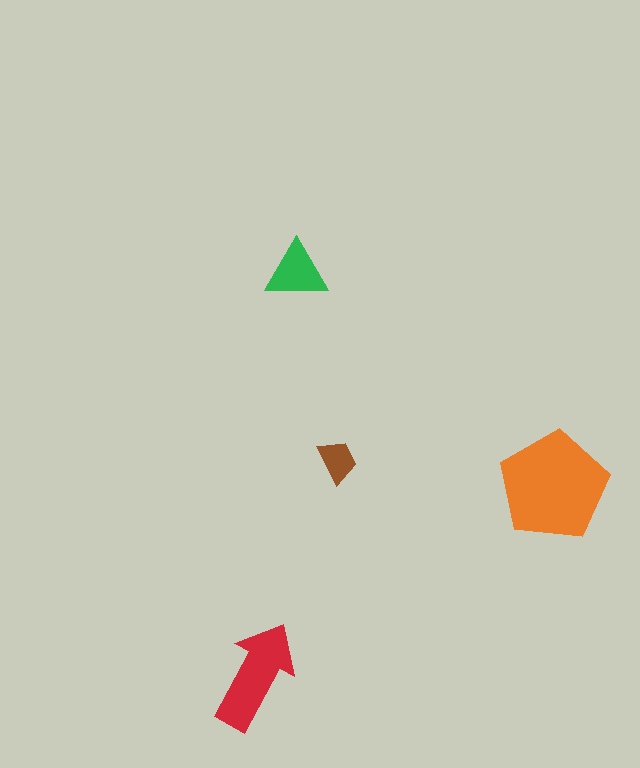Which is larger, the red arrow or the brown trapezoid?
The red arrow.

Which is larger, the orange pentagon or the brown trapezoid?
The orange pentagon.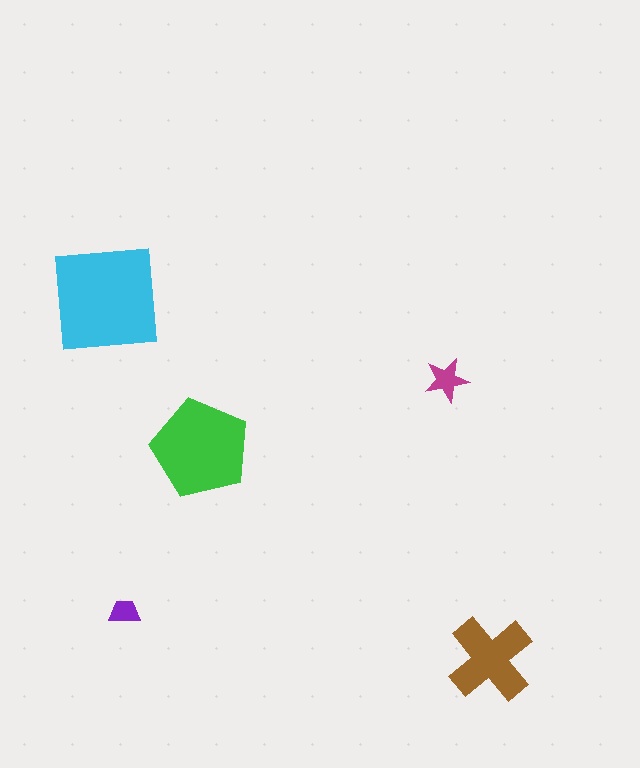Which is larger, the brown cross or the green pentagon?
The green pentagon.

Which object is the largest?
The cyan square.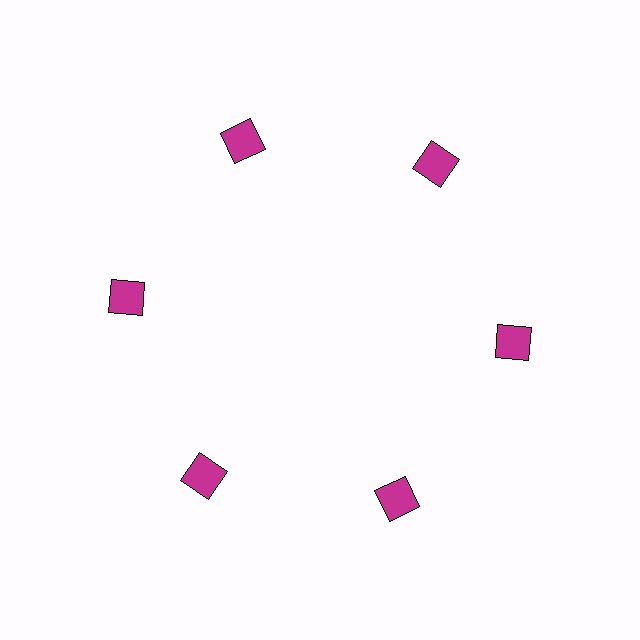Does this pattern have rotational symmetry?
Yes, this pattern has 6-fold rotational symmetry. It looks the same after rotating 60 degrees around the center.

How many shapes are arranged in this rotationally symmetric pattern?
There are 6 shapes, arranged in 6 groups of 1.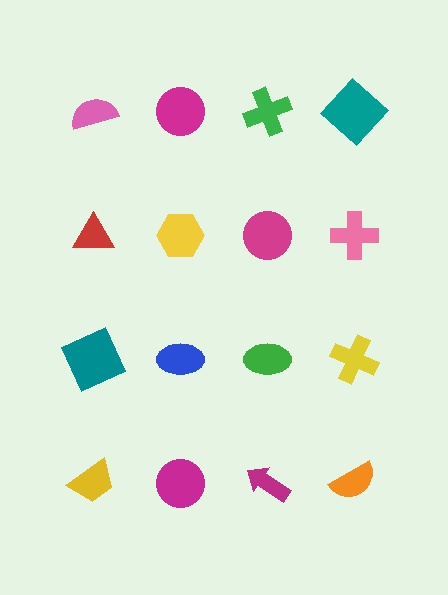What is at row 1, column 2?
A magenta circle.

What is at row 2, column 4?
A pink cross.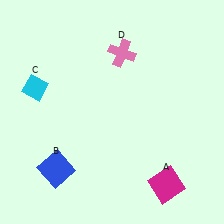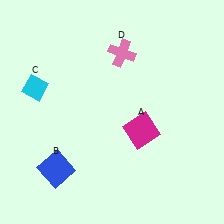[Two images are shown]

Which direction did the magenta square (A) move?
The magenta square (A) moved up.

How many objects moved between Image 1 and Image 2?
1 object moved between the two images.